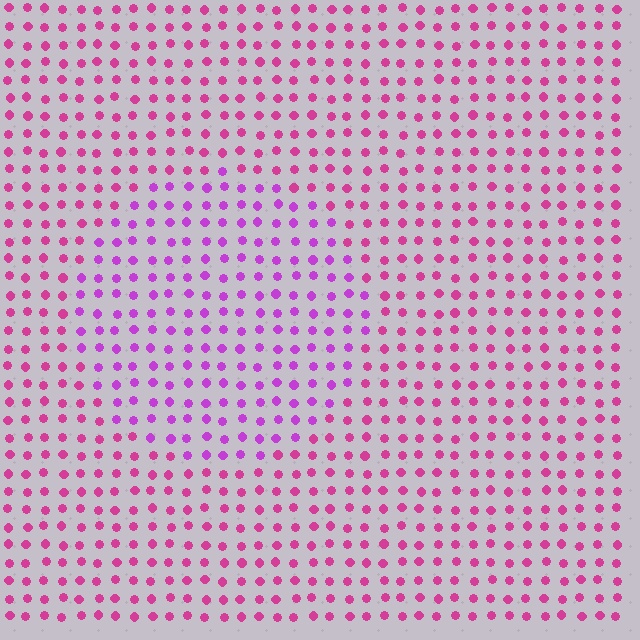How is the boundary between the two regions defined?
The boundary is defined purely by a slight shift in hue (about 31 degrees). Spacing, size, and orientation are identical on both sides.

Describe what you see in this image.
The image is filled with small magenta elements in a uniform arrangement. A circle-shaped region is visible where the elements are tinted to a slightly different hue, forming a subtle color boundary.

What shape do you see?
I see a circle.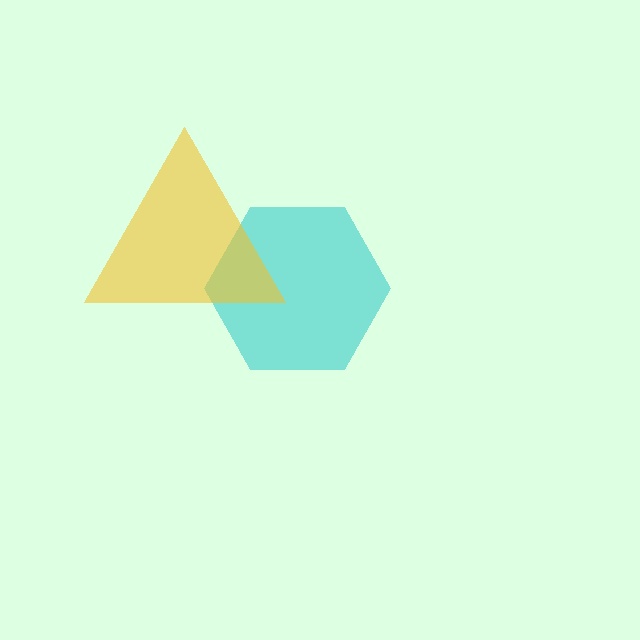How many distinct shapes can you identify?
There are 2 distinct shapes: a cyan hexagon, a yellow triangle.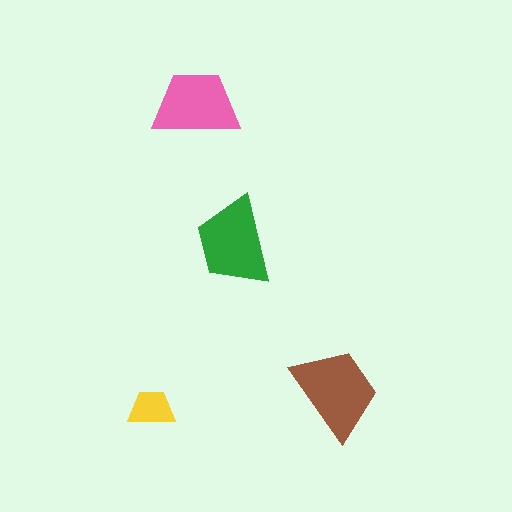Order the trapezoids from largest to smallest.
the brown one, the green one, the pink one, the yellow one.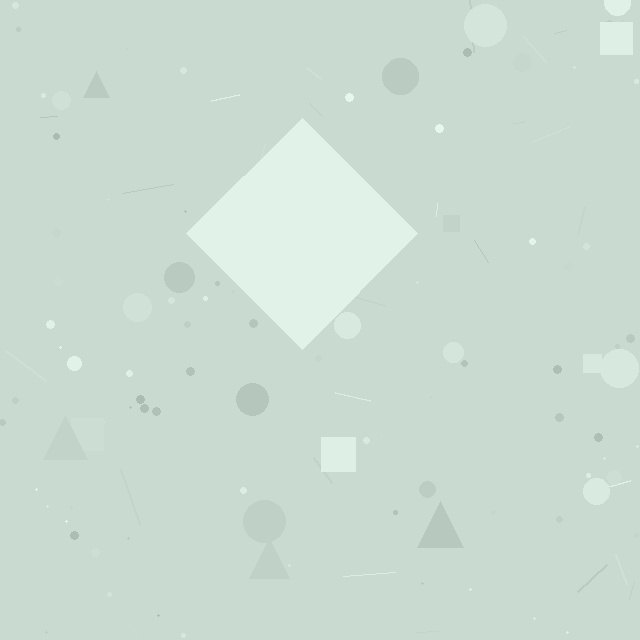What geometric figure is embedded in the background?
A diamond is embedded in the background.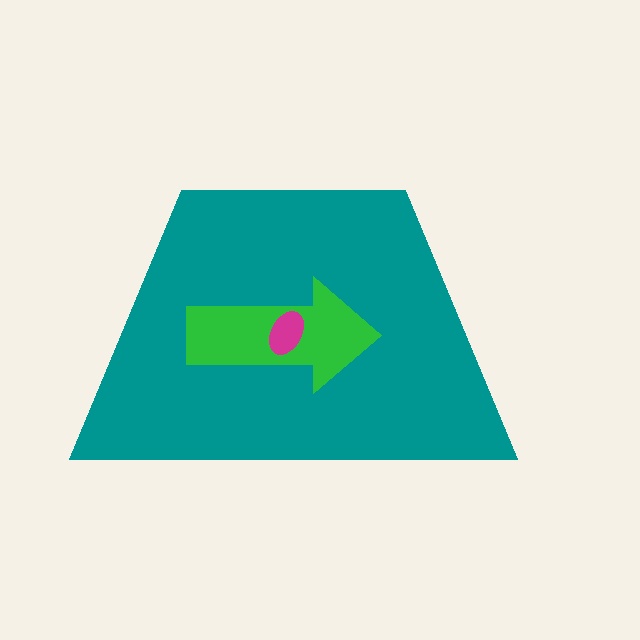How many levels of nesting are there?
3.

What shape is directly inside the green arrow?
The magenta ellipse.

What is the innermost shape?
The magenta ellipse.